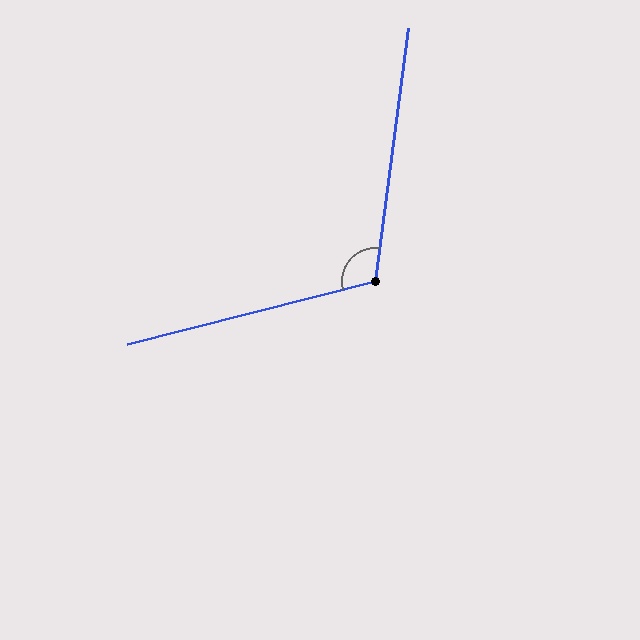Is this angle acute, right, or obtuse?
It is obtuse.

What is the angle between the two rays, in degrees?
Approximately 112 degrees.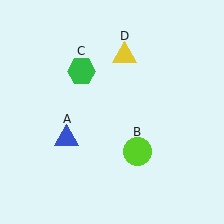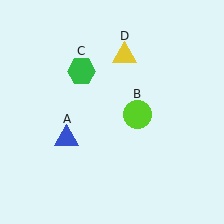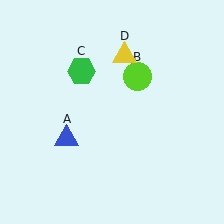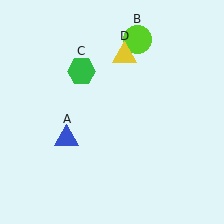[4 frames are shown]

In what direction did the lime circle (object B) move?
The lime circle (object B) moved up.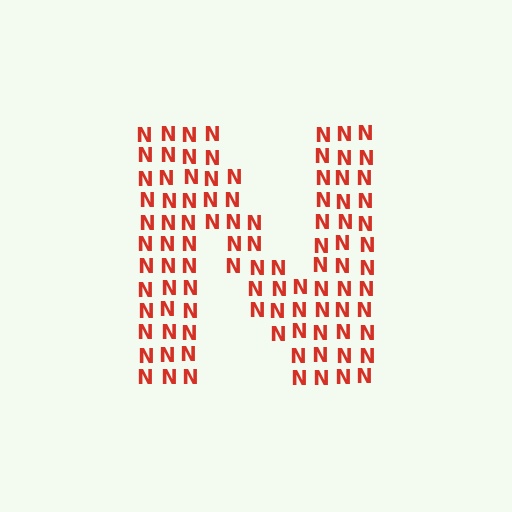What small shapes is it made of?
It is made of small letter N's.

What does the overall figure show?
The overall figure shows the letter N.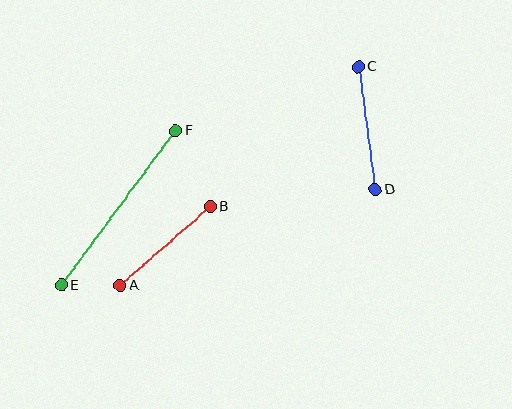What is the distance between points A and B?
The distance is approximately 120 pixels.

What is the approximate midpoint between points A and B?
The midpoint is at approximately (165, 246) pixels.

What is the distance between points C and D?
The distance is approximately 124 pixels.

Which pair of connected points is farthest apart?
Points E and F are farthest apart.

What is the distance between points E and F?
The distance is approximately 192 pixels.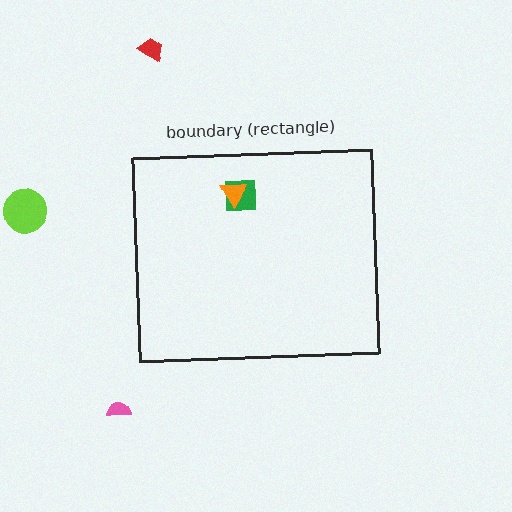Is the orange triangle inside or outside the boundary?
Inside.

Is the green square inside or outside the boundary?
Inside.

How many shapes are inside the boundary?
2 inside, 3 outside.